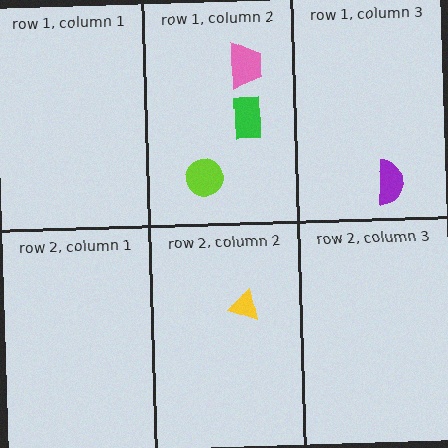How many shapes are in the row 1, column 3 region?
1.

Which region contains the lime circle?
The row 1, column 2 region.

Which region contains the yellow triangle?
The row 2, column 2 region.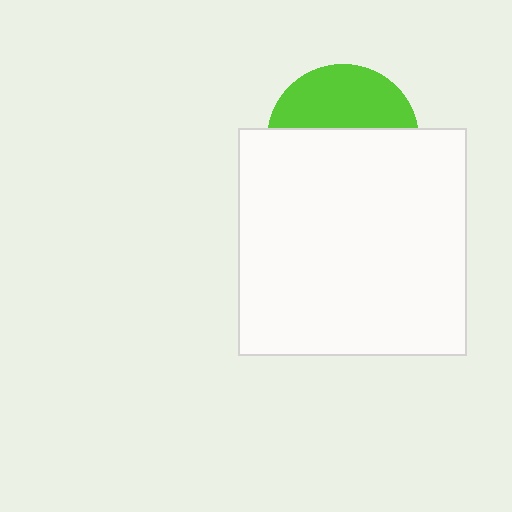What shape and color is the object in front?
The object in front is a white square.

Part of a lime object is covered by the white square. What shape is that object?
It is a circle.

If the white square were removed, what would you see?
You would see the complete lime circle.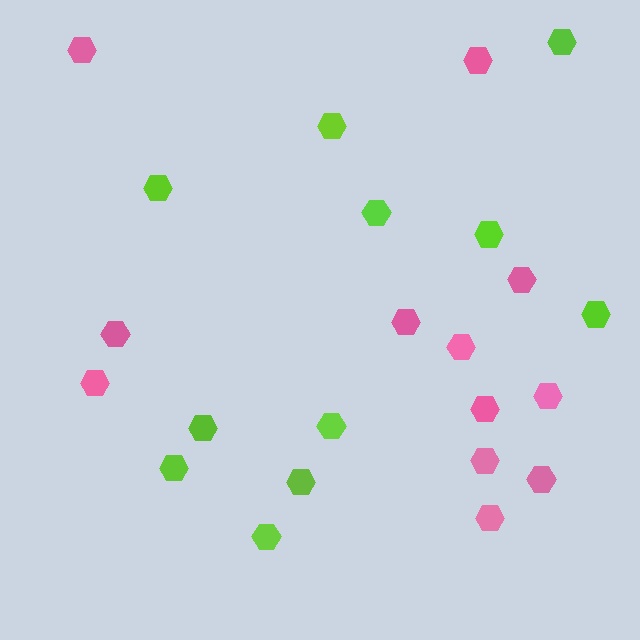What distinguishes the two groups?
There are 2 groups: one group of lime hexagons (11) and one group of pink hexagons (12).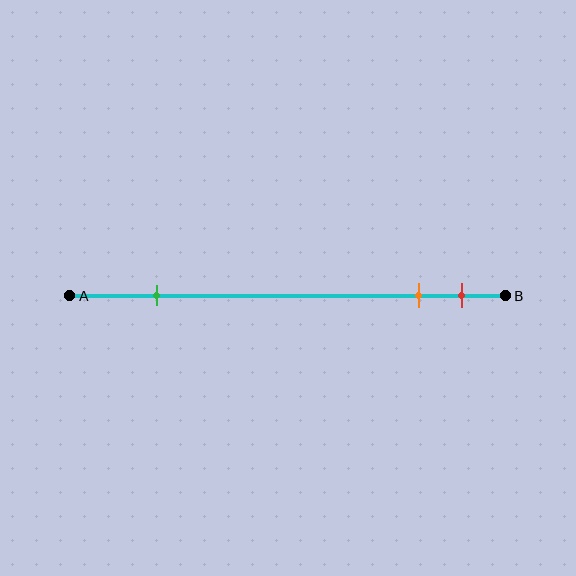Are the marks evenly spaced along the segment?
No, the marks are not evenly spaced.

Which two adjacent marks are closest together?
The orange and red marks are the closest adjacent pair.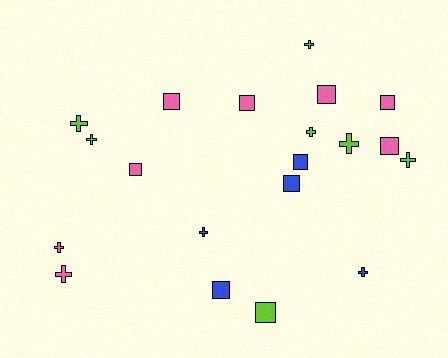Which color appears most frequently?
Pink, with 8 objects.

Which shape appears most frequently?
Cross, with 10 objects.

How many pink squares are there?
There are 6 pink squares.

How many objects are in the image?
There are 20 objects.